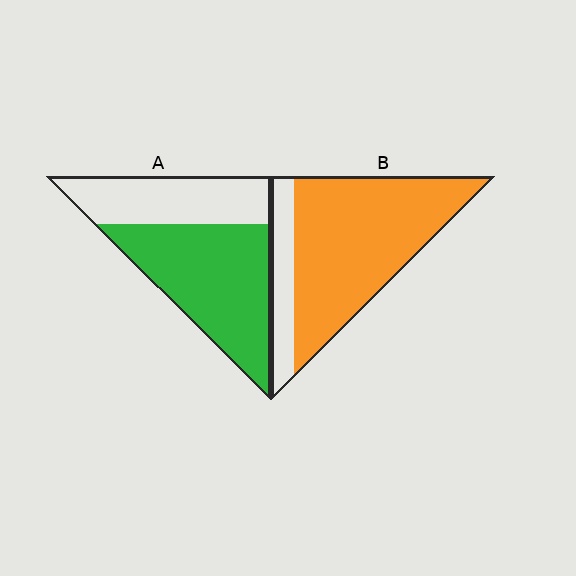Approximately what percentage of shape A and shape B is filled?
A is approximately 60% and B is approximately 80%.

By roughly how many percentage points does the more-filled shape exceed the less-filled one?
By roughly 20 percentage points (B over A).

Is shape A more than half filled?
Yes.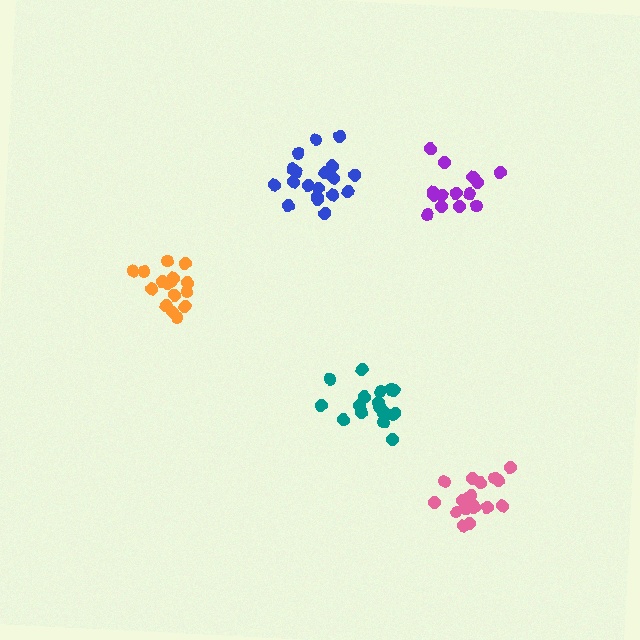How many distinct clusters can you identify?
There are 5 distinct clusters.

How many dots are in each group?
Group 1: 16 dots, Group 2: 18 dots, Group 3: 14 dots, Group 4: 19 dots, Group 5: 18 dots (85 total).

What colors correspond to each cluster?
The clusters are colored: orange, teal, purple, blue, pink.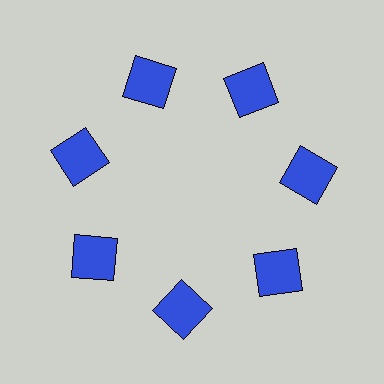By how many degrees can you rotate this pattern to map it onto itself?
The pattern maps onto itself every 51 degrees of rotation.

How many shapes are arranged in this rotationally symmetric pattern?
There are 7 shapes, arranged in 7 groups of 1.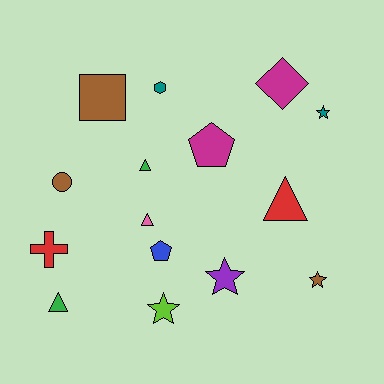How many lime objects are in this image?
There is 1 lime object.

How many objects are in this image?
There are 15 objects.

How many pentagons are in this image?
There are 2 pentagons.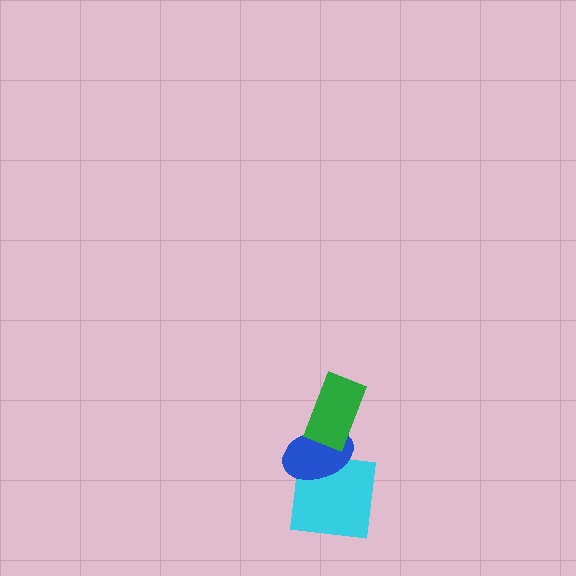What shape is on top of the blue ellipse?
The green rectangle is on top of the blue ellipse.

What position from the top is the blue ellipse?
The blue ellipse is 2nd from the top.